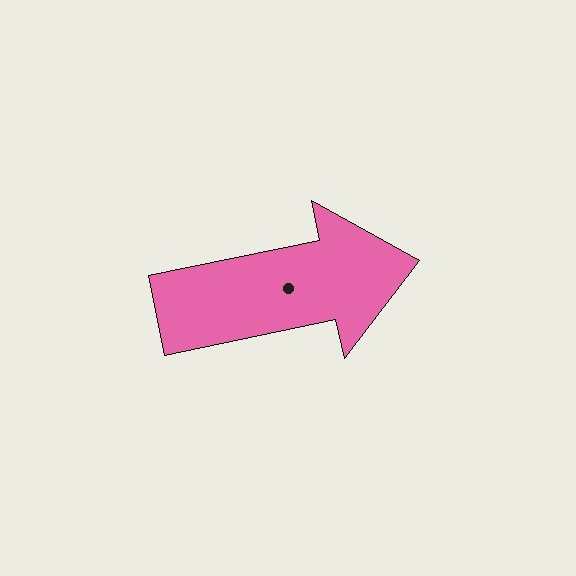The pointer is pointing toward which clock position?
Roughly 3 o'clock.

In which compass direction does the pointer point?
East.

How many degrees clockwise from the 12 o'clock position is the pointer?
Approximately 78 degrees.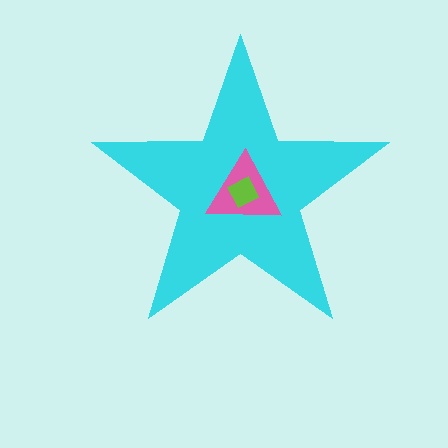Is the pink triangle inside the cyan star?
Yes.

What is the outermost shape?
The cyan star.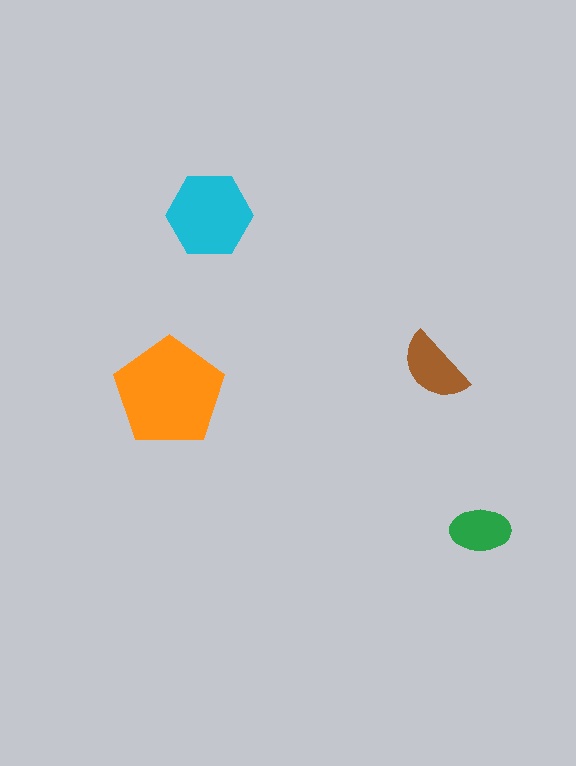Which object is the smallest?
The green ellipse.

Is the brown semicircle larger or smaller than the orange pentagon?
Smaller.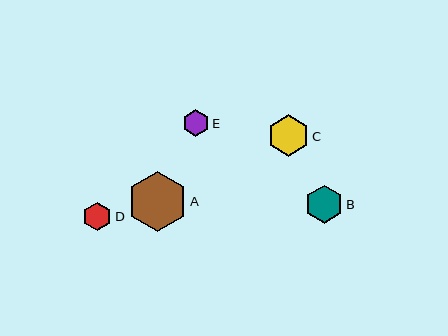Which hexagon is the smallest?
Hexagon E is the smallest with a size of approximately 26 pixels.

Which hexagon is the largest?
Hexagon A is the largest with a size of approximately 60 pixels.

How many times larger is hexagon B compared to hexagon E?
Hexagon B is approximately 1.4 times the size of hexagon E.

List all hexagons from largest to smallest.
From largest to smallest: A, C, B, D, E.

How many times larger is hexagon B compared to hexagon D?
Hexagon B is approximately 1.3 times the size of hexagon D.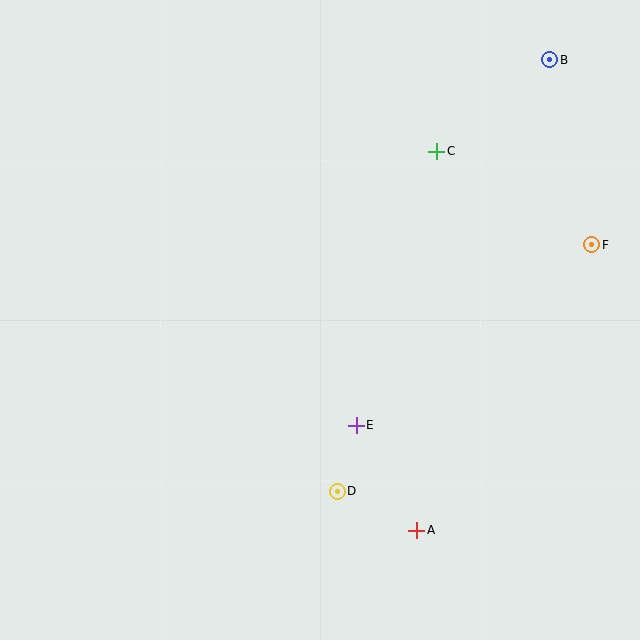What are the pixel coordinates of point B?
Point B is at (550, 60).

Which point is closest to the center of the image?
Point E at (356, 425) is closest to the center.